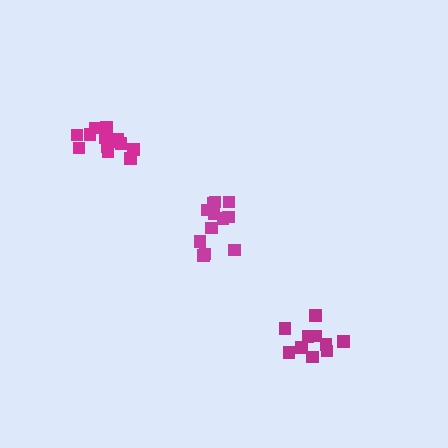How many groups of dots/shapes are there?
There are 3 groups.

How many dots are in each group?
Group 1: 12 dots, Group 2: 13 dots, Group 3: 10 dots (35 total).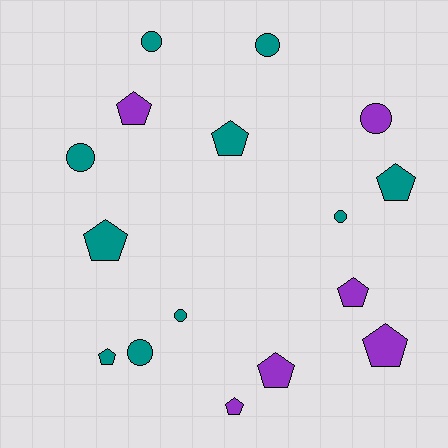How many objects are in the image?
There are 16 objects.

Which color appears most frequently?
Teal, with 10 objects.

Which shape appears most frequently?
Pentagon, with 9 objects.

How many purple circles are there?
There is 1 purple circle.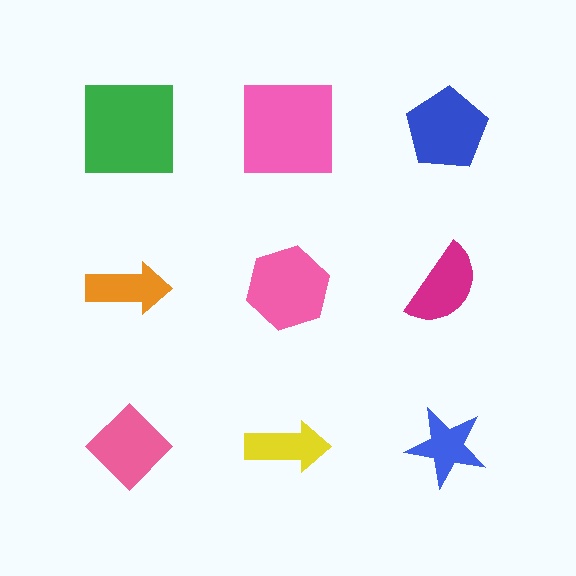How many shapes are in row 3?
3 shapes.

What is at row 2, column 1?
An orange arrow.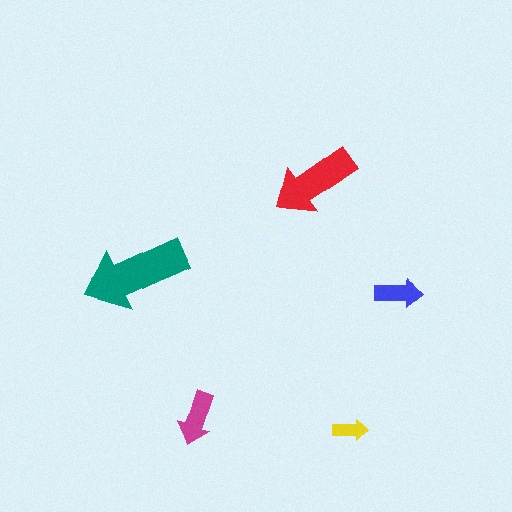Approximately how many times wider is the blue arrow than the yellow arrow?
About 1.5 times wider.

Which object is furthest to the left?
The teal arrow is leftmost.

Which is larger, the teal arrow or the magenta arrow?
The teal one.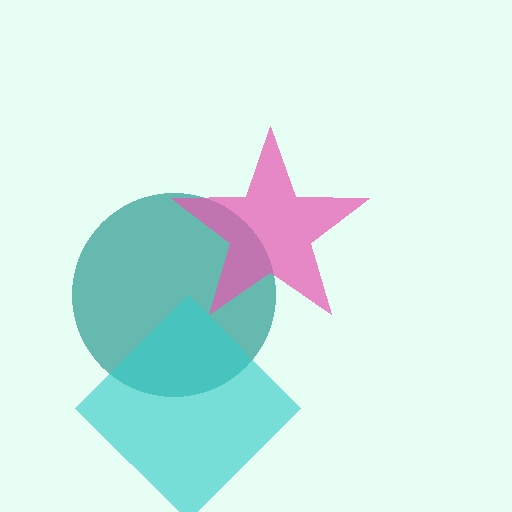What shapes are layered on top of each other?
The layered shapes are: a teal circle, a pink star, a cyan diamond.